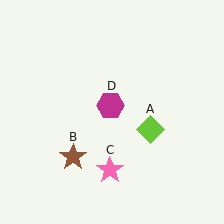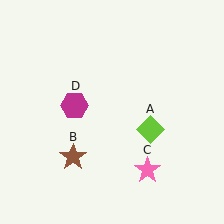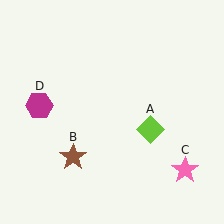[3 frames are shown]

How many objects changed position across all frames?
2 objects changed position: pink star (object C), magenta hexagon (object D).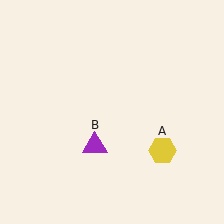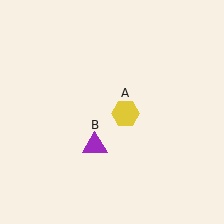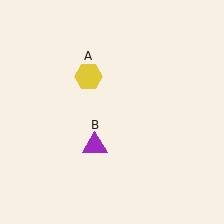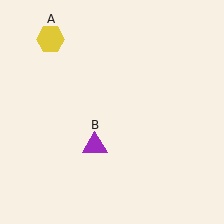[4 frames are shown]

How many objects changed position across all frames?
1 object changed position: yellow hexagon (object A).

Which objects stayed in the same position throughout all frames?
Purple triangle (object B) remained stationary.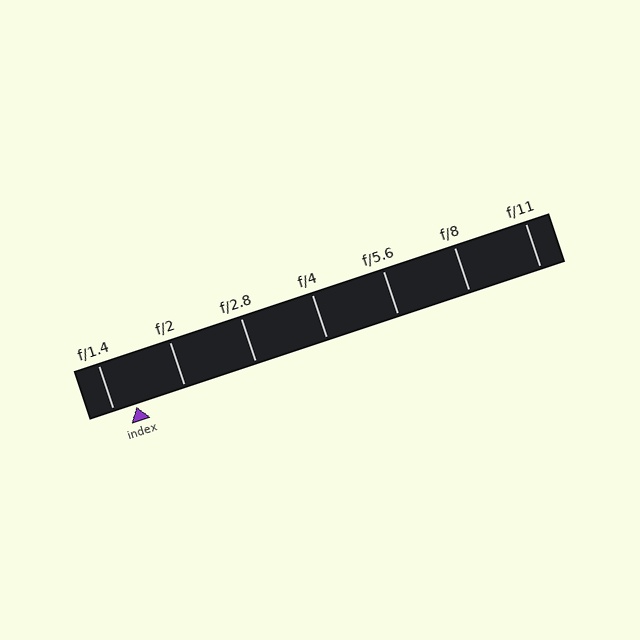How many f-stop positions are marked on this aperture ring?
There are 7 f-stop positions marked.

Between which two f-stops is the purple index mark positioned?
The index mark is between f/1.4 and f/2.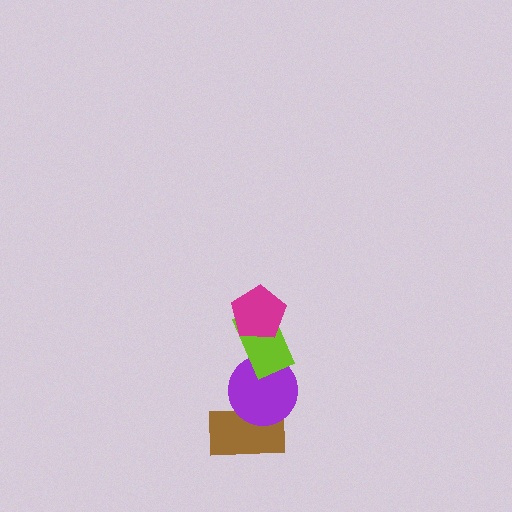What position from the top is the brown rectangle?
The brown rectangle is 4th from the top.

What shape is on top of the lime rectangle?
The magenta pentagon is on top of the lime rectangle.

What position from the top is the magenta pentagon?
The magenta pentagon is 1st from the top.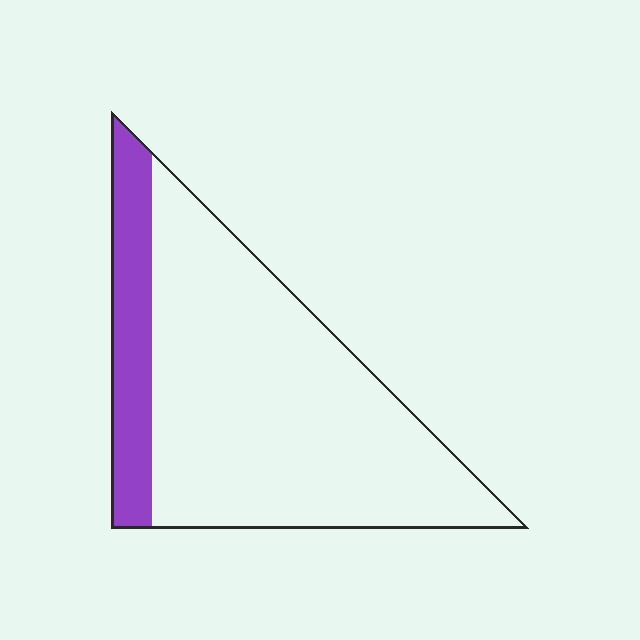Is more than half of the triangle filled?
No.